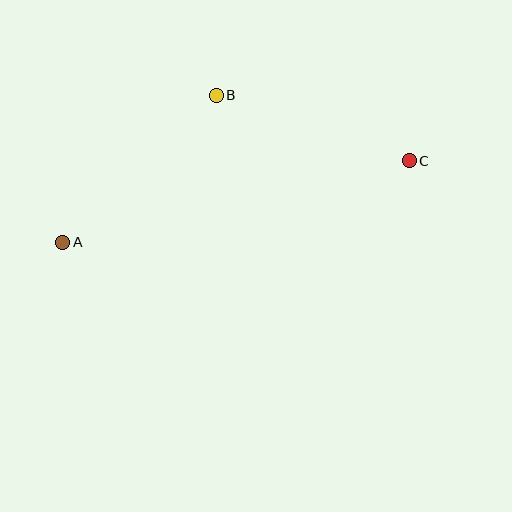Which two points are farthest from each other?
Points A and C are farthest from each other.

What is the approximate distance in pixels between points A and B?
The distance between A and B is approximately 213 pixels.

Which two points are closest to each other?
Points B and C are closest to each other.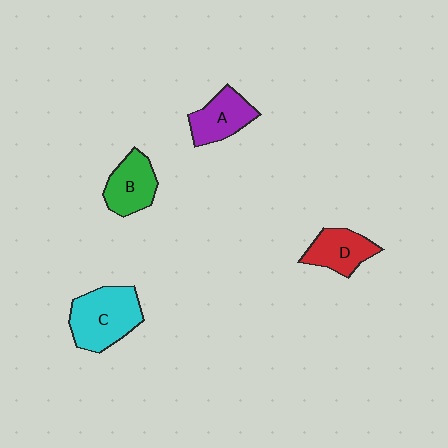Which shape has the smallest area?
Shape D (red).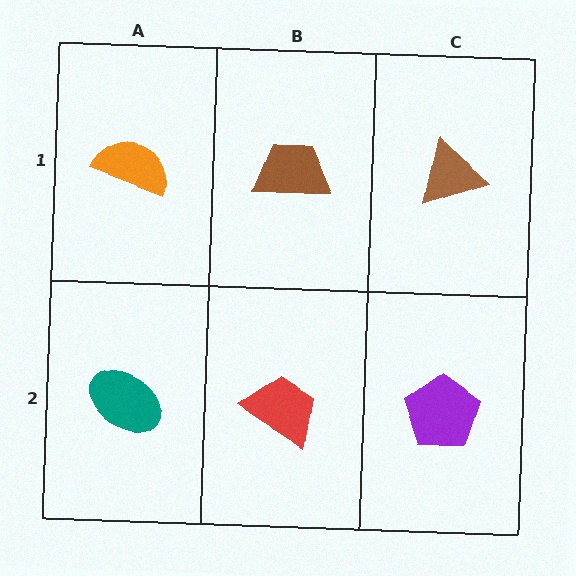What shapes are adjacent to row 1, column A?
A teal ellipse (row 2, column A), a brown trapezoid (row 1, column B).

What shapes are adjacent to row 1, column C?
A purple pentagon (row 2, column C), a brown trapezoid (row 1, column B).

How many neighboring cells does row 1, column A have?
2.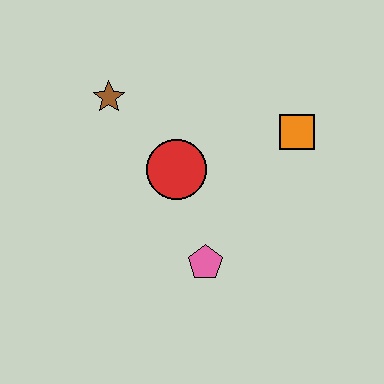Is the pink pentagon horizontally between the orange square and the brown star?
Yes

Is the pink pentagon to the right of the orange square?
No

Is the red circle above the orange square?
No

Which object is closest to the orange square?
The red circle is closest to the orange square.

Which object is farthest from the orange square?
The brown star is farthest from the orange square.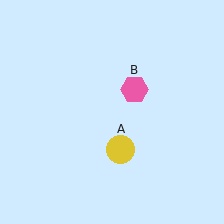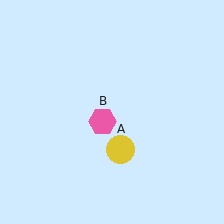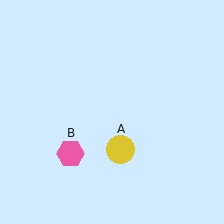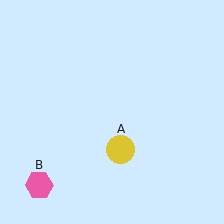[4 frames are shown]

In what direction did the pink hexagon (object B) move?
The pink hexagon (object B) moved down and to the left.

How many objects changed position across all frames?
1 object changed position: pink hexagon (object B).